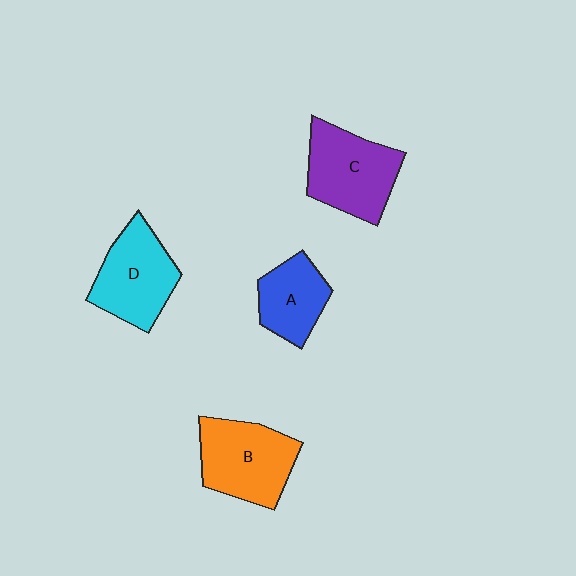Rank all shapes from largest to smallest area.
From largest to smallest: C (purple), B (orange), D (cyan), A (blue).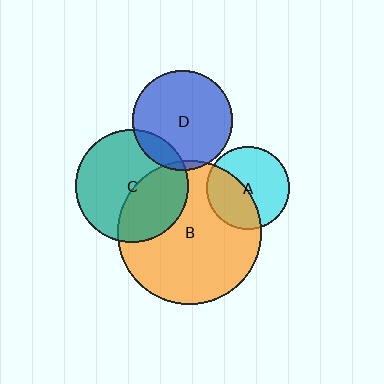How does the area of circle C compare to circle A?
Approximately 1.9 times.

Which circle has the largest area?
Circle B (orange).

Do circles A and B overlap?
Yes.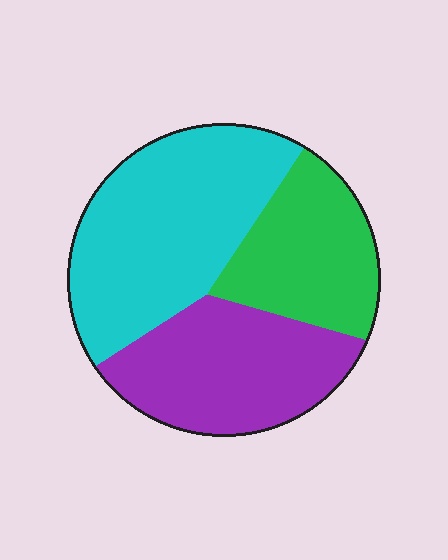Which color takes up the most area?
Cyan, at roughly 45%.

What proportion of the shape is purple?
Purple covers 32% of the shape.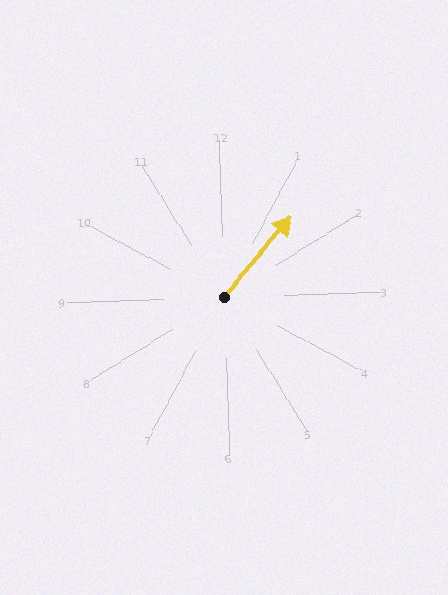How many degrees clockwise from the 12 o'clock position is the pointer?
Approximately 41 degrees.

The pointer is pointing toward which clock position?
Roughly 1 o'clock.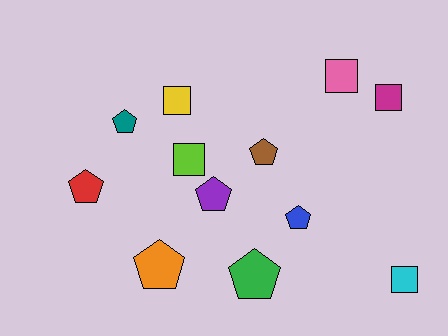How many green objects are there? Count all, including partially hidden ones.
There is 1 green object.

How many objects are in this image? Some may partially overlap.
There are 12 objects.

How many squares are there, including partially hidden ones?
There are 5 squares.